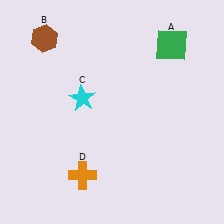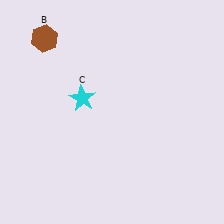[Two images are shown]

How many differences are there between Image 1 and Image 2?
There are 2 differences between the two images.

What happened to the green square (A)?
The green square (A) was removed in Image 2. It was in the top-right area of Image 1.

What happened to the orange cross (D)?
The orange cross (D) was removed in Image 2. It was in the bottom-left area of Image 1.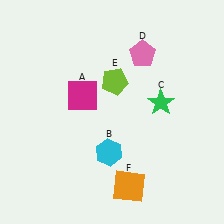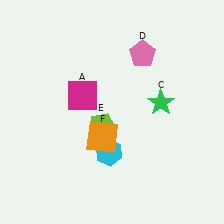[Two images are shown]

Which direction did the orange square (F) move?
The orange square (F) moved up.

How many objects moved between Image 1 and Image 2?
2 objects moved between the two images.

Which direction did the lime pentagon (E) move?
The lime pentagon (E) moved down.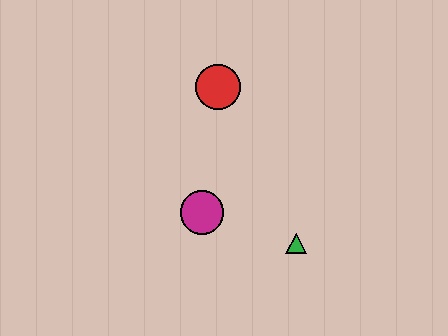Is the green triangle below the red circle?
Yes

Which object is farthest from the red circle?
The green triangle is farthest from the red circle.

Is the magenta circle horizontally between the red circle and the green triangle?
No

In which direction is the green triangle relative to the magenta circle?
The green triangle is to the right of the magenta circle.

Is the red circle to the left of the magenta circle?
No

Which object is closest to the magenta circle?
The green triangle is closest to the magenta circle.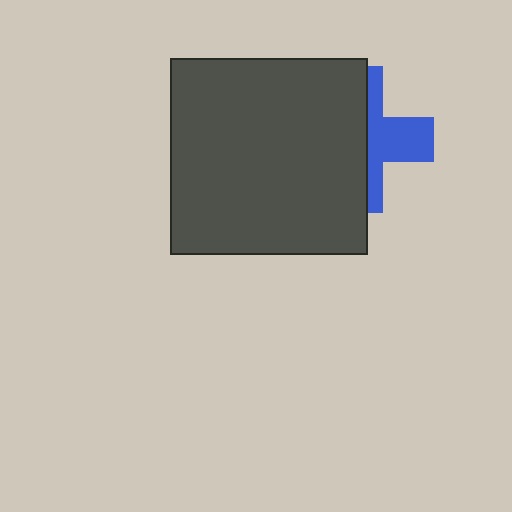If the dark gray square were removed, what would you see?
You would see the complete blue cross.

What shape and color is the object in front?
The object in front is a dark gray square.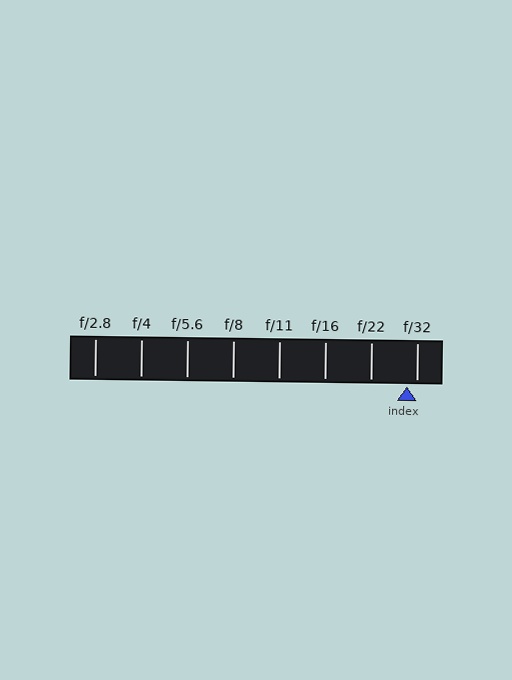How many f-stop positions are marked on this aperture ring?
There are 8 f-stop positions marked.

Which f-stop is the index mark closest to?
The index mark is closest to f/32.